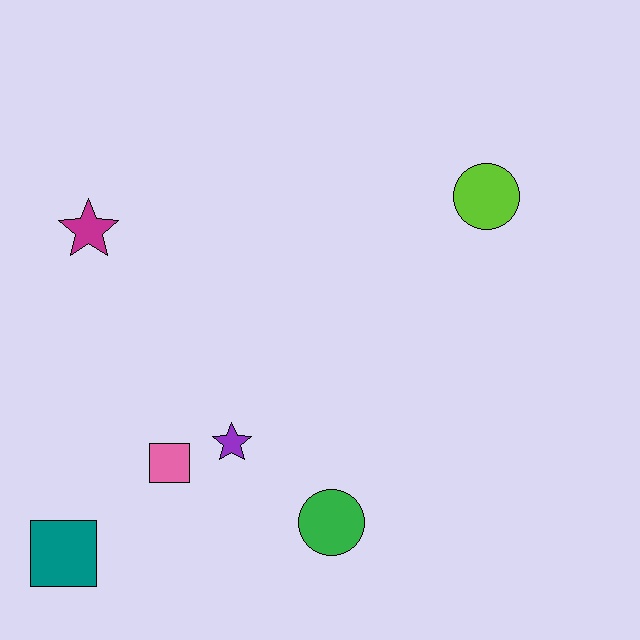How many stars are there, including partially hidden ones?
There are 2 stars.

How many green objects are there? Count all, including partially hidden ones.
There is 1 green object.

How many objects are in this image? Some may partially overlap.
There are 6 objects.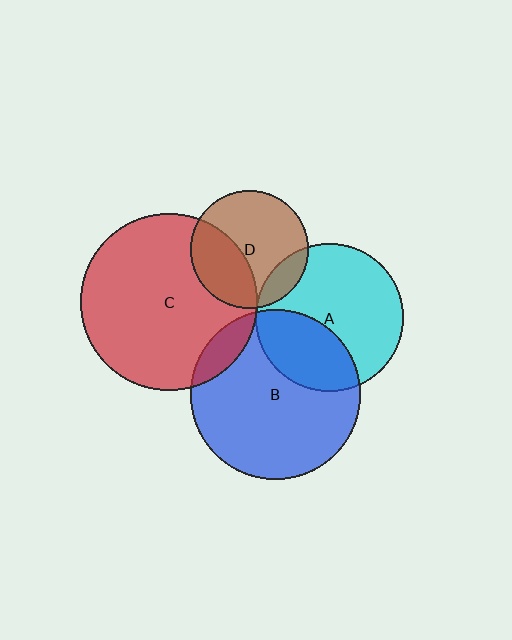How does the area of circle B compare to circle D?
Approximately 2.1 times.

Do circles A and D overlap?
Yes.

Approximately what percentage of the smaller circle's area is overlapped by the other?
Approximately 15%.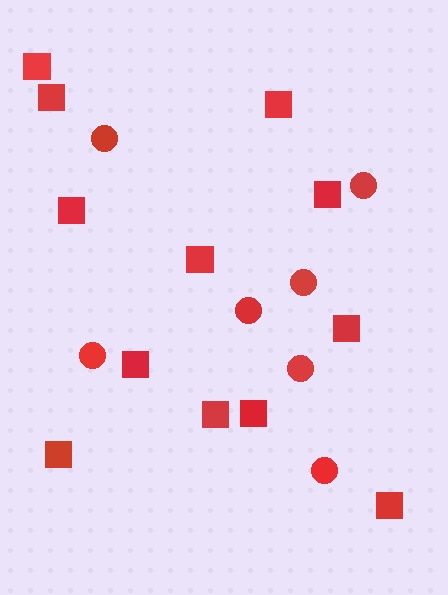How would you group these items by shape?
There are 2 groups: one group of circles (7) and one group of squares (12).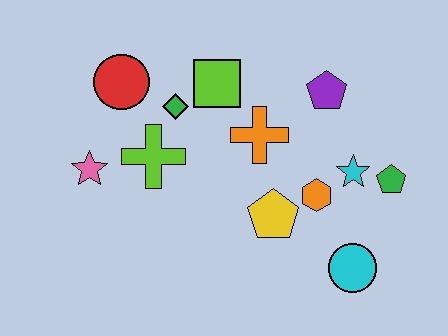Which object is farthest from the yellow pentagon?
The red circle is farthest from the yellow pentagon.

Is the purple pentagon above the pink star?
Yes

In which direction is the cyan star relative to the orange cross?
The cyan star is to the right of the orange cross.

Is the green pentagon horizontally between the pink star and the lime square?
No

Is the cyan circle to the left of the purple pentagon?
No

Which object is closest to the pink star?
The lime cross is closest to the pink star.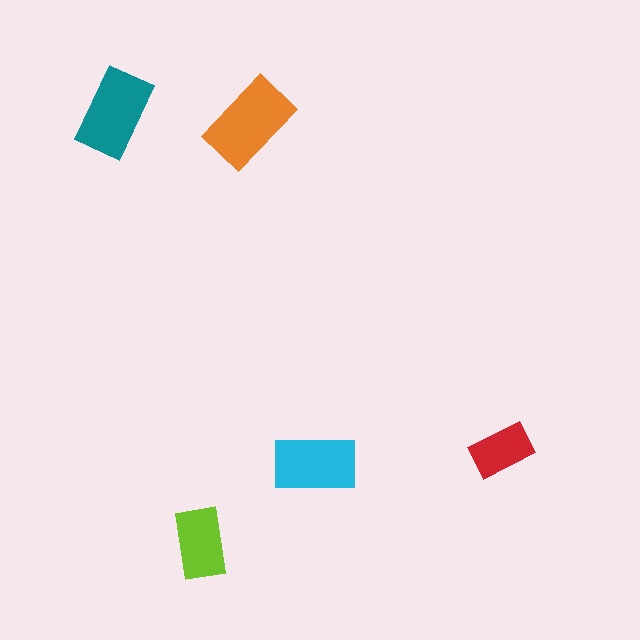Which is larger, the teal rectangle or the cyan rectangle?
The teal one.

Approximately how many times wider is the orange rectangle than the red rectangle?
About 1.5 times wider.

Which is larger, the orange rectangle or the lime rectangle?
The orange one.